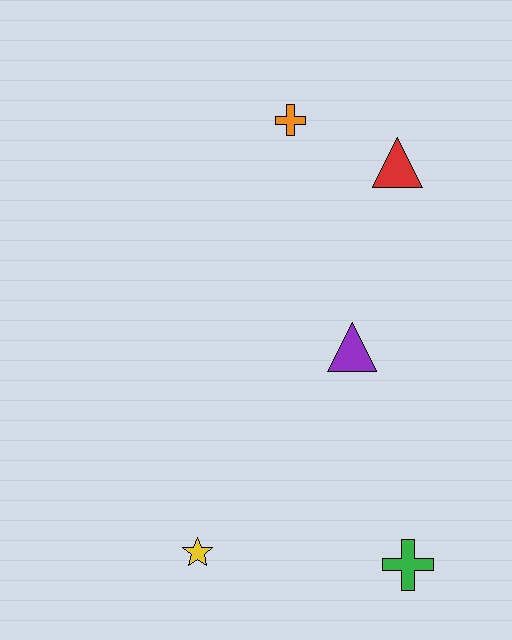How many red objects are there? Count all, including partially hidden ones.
There is 1 red object.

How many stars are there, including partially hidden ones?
There is 1 star.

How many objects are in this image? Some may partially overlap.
There are 5 objects.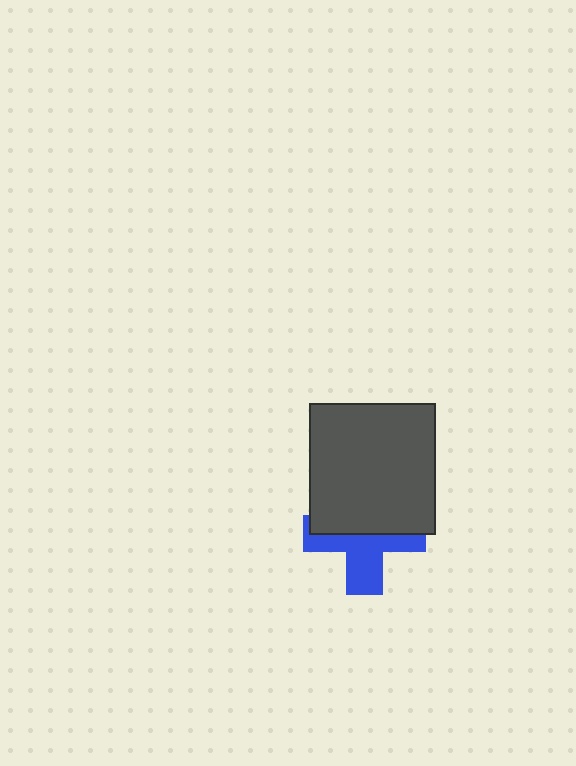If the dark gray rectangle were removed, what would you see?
You would see the complete blue cross.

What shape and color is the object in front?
The object in front is a dark gray rectangle.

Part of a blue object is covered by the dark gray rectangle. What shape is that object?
It is a cross.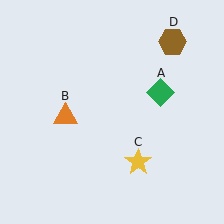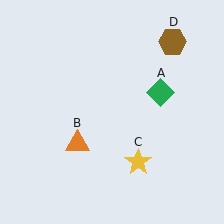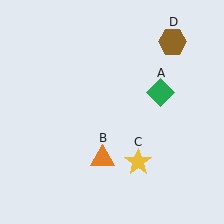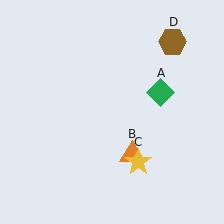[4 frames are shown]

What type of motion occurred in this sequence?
The orange triangle (object B) rotated counterclockwise around the center of the scene.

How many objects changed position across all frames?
1 object changed position: orange triangle (object B).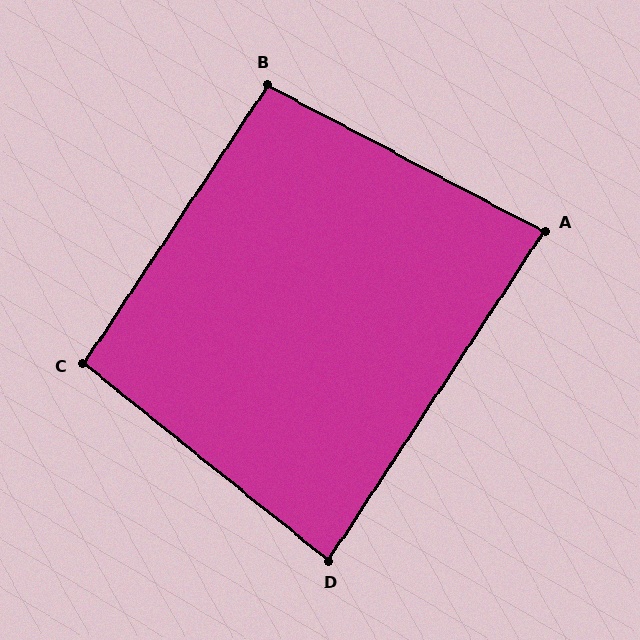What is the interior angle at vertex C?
Approximately 95 degrees (obtuse).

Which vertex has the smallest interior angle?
D, at approximately 84 degrees.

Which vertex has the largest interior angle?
B, at approximately 96 degrees.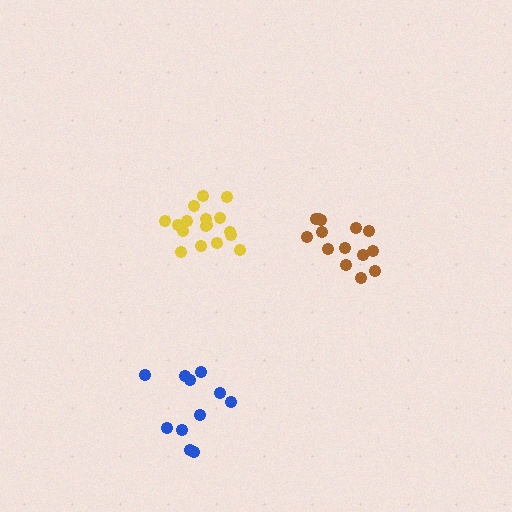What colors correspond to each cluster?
The clusters are colored: yellow, brown, blue.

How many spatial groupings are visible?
There are 3 spatial groupings.